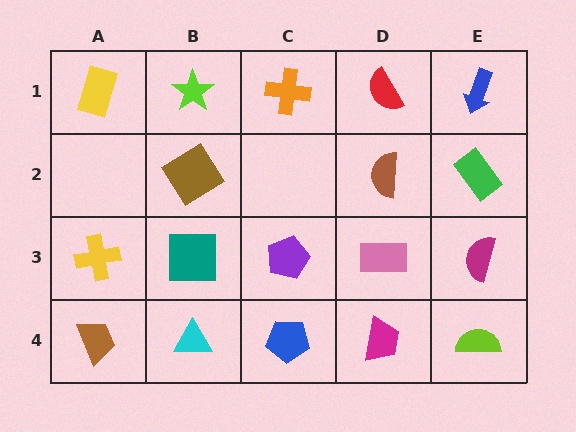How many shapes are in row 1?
5 shapes.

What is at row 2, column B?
A brown diamond.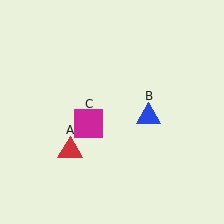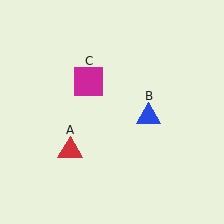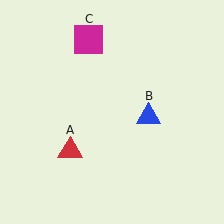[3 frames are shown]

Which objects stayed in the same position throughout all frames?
Red triangle (object A) and blue triangle (object B) remained stationary.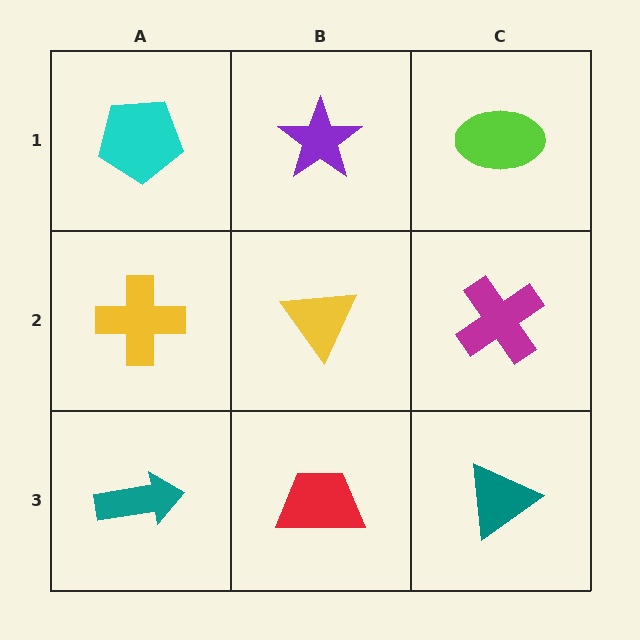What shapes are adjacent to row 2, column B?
A purple star (row 1, column B), a red trapezoid (row 3, column B), a yellow cross (row 2, column A), a magenta cross (row 2, column C).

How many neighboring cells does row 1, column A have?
2.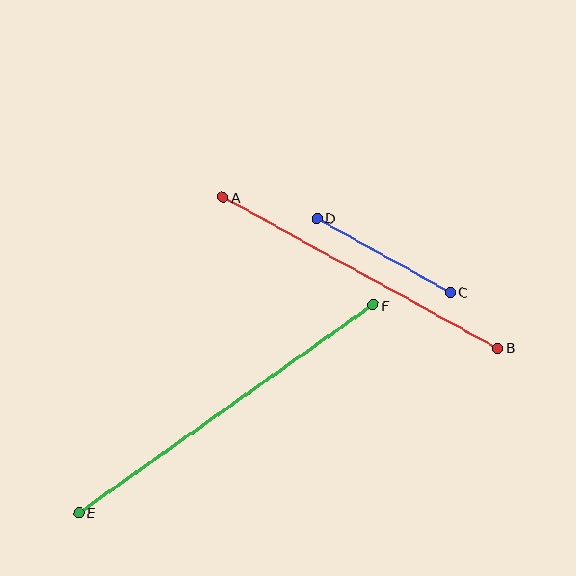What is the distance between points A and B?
The distance is approximately 313 pixels.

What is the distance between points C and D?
The distance is approximately 152 pixels.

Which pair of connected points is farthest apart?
Points E and F are farthest apart.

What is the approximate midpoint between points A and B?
The midpoint is at approximately (360, 273) pixels.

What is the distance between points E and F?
The distance is approximately 360 pixels.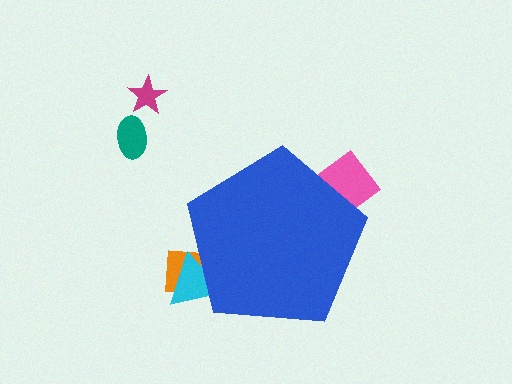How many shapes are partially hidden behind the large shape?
3 shapes are partially hidden.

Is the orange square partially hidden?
Yes, the orange square is partially hidden behind the blue pentagon.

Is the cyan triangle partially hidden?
Yes, the cyan triangle is partially hidden behind the blue pentagon.